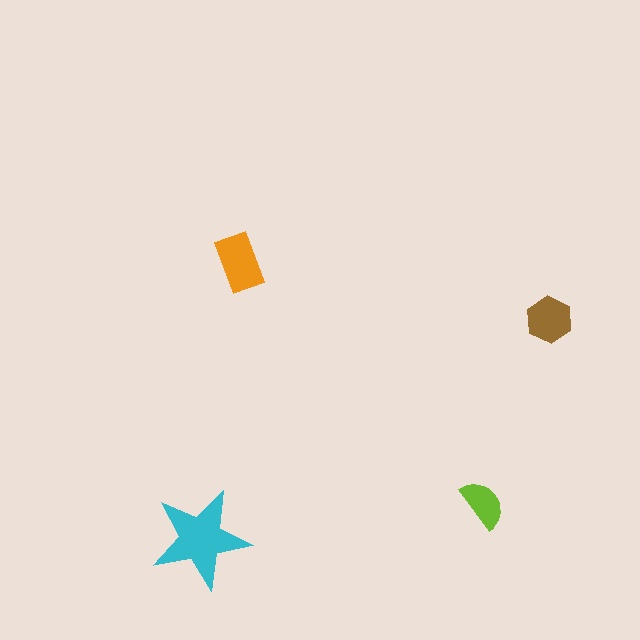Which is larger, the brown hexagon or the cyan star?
The cyan star.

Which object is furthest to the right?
The brown hexagon is rightmost.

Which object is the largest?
The cyan star.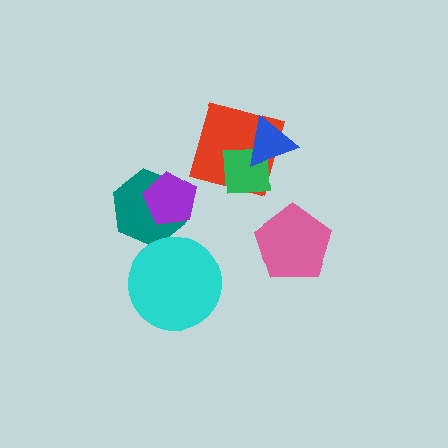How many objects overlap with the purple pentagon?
1 object overlaps with the purple pentagon.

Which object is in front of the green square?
The blue triangle is in front of the green square.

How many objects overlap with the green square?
2 objects overlap with the green square.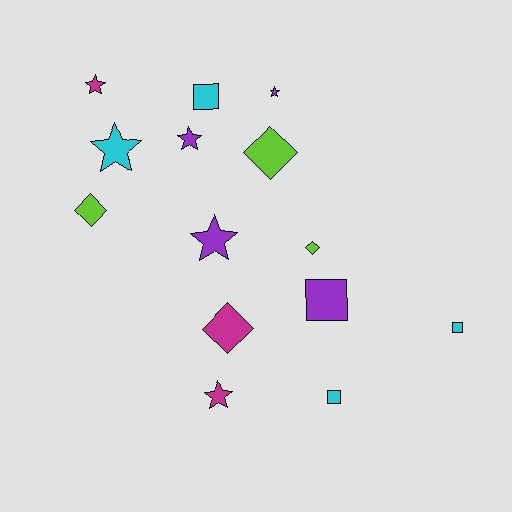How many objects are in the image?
There are 14 objects.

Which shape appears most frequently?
Star, with 6 objects.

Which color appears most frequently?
Cyan, with 4 objects.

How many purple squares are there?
There is 1 purple square.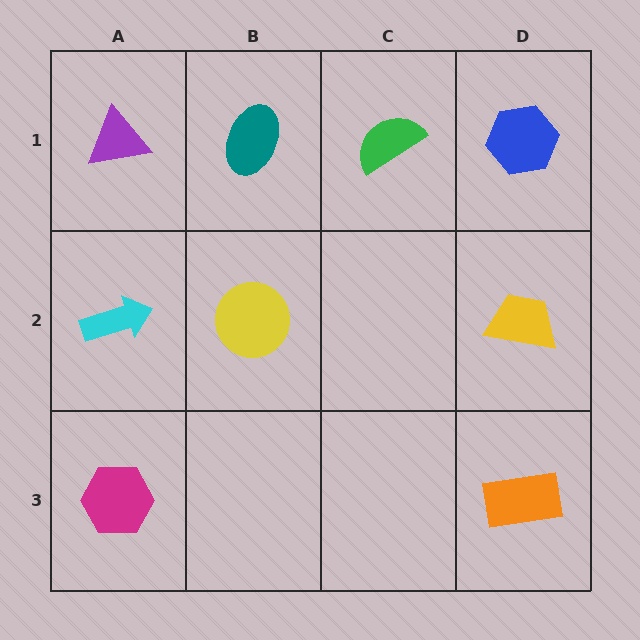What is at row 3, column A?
A magenta hexagon.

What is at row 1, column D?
A blue hexagon.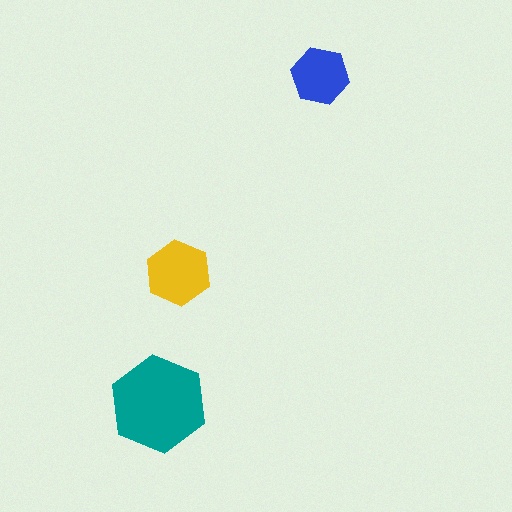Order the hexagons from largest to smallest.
the teal one, the yellow one, the blue one.